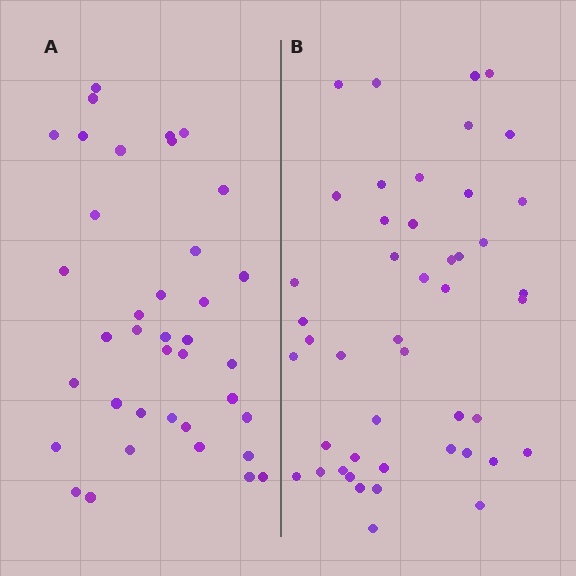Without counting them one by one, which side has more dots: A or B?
Region B (the right region) has more dots.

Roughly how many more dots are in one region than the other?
Region B has roughly 8 or so more dots than region A.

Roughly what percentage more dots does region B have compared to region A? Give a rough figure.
About 20% more.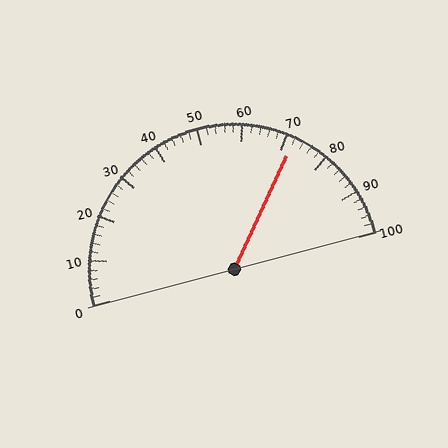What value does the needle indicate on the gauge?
The needle indicates approximately 72.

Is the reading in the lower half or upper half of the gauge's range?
The reading is in the upper half of the range (0 to 100).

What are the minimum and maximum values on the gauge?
The gauge ranges from 0 to 100.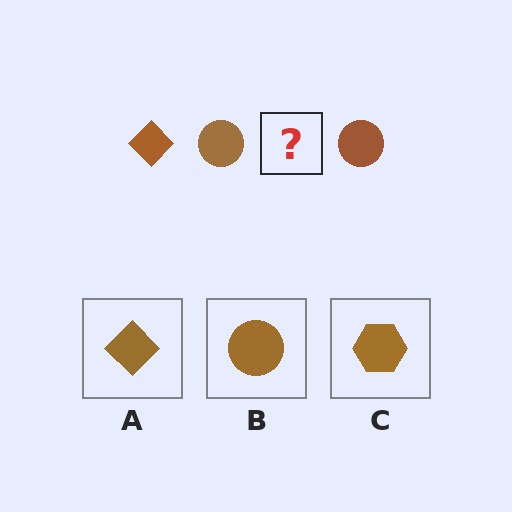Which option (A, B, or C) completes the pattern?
A.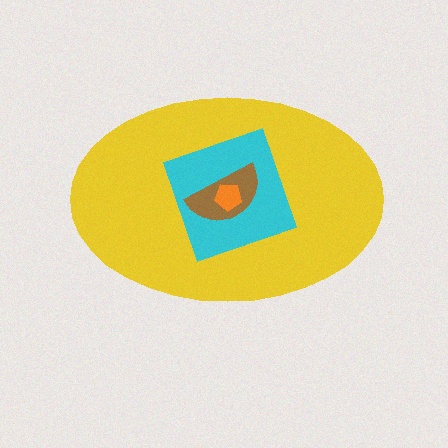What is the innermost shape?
The orange pentagon.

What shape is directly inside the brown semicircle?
The orange pentagon.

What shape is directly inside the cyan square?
The brown semicircle.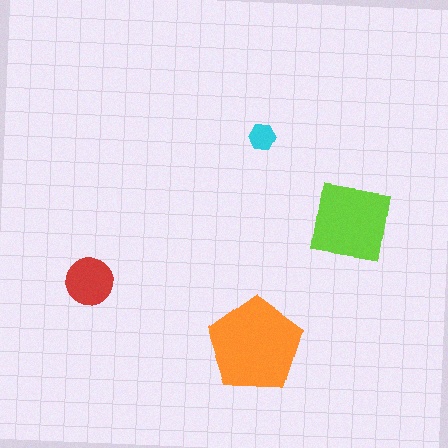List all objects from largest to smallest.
The orange pentagon, the lime square, the red circle, the cyan hexagon.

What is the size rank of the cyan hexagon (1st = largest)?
4th.